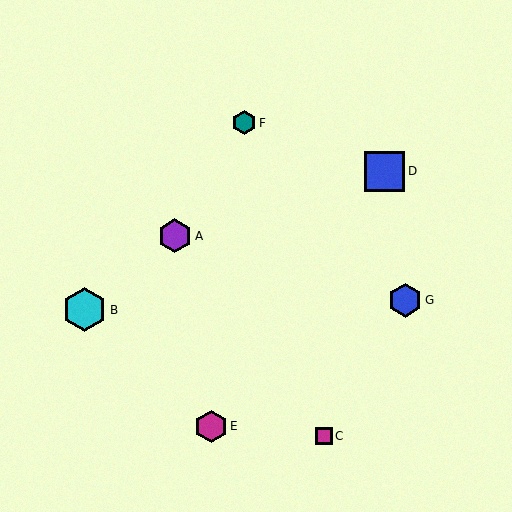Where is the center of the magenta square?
The center of the magenta square is at (324, 436).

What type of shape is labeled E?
Shape E is a magenta hexagon.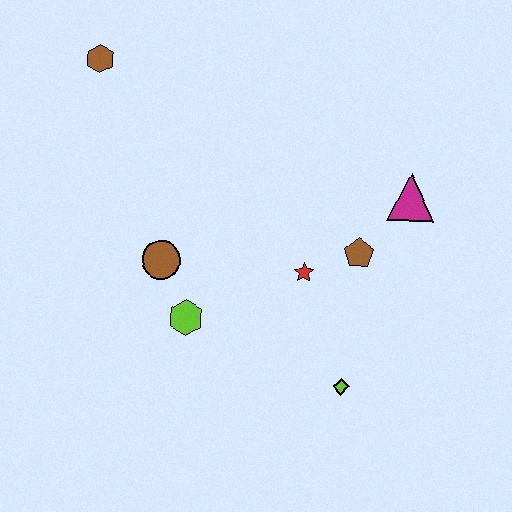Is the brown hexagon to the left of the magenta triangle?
Yes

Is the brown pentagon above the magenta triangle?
No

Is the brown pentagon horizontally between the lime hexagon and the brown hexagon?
No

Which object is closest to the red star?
The brown pentagon is closest to the red star.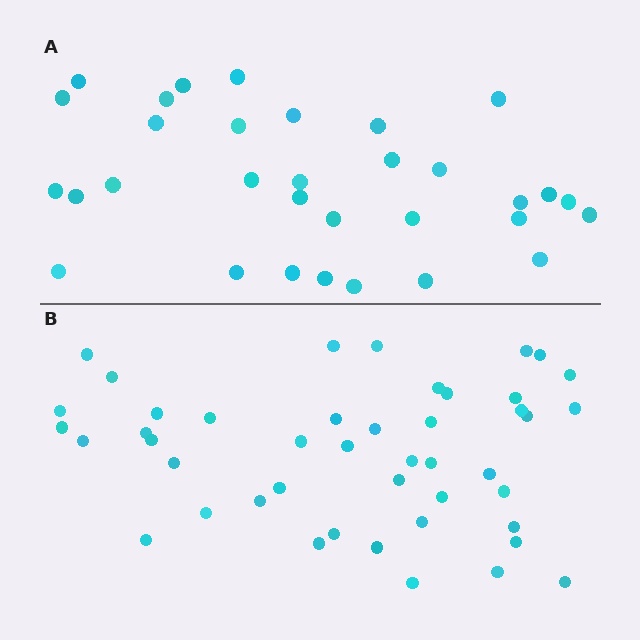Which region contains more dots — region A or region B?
Region B (the bottom region) has more dots.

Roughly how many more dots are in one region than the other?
Region B has approximately 15 more dots than region A.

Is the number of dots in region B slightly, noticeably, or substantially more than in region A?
Region B has noticeably more, but not dramatically so. The ratio is roughly 1.4 to 1.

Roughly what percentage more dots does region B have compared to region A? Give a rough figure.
About 40% more.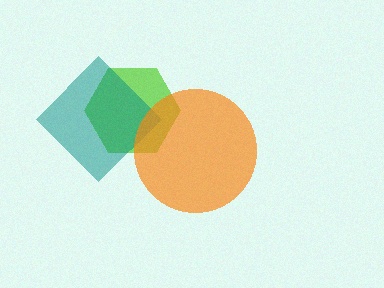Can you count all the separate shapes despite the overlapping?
Yes, there are 3 separate shapes.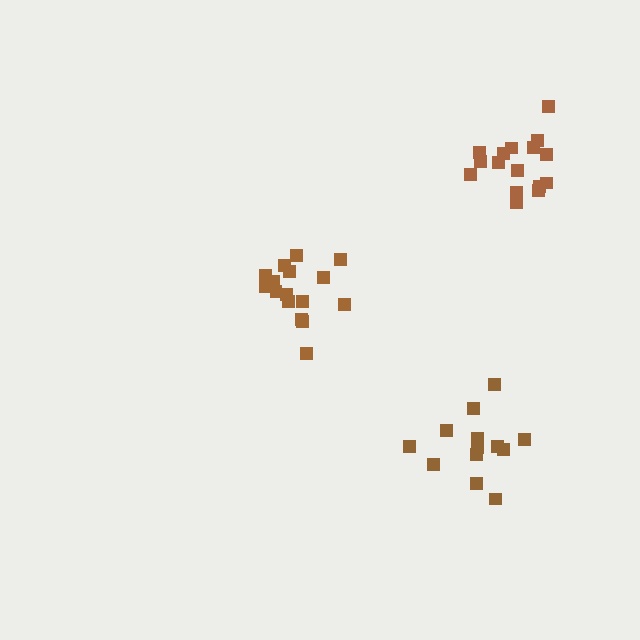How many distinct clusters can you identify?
There are 3 distinct clusters.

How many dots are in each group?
Group 1: 16 dots, Group 2: 13 dots, Group 3: 16 dots (45 total).